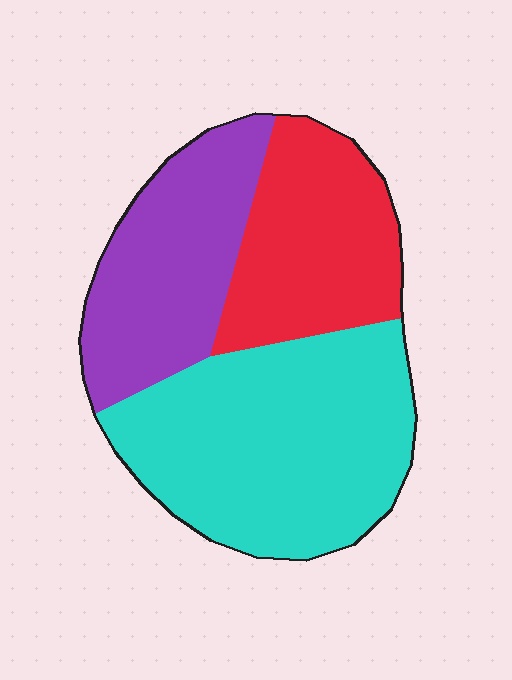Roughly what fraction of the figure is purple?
Purple takes up about one quarter (1/4) of the figure.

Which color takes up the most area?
Cyan, at roughly 45%.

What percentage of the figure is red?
Red takes up between a sixth and a third of the figure.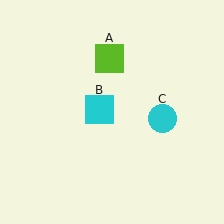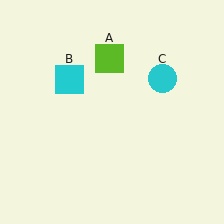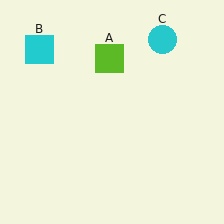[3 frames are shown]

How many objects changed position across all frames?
2 objects changed position: cyan square (object B), cyan circle (object C).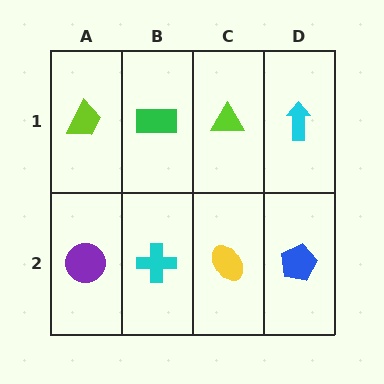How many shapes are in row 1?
4 shapes.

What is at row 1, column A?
A lime trapezoid.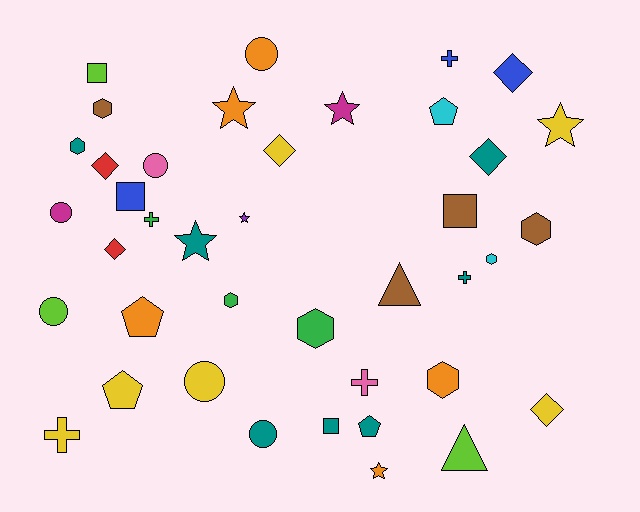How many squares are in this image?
There are 4 squares.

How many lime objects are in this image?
There are 3 lime objects.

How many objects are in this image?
There are 40 objects.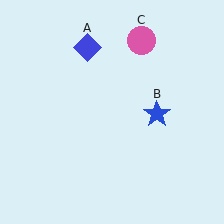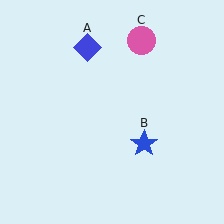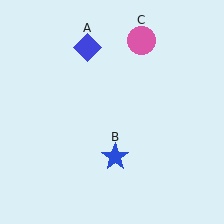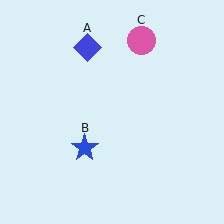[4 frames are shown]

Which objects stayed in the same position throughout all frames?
Blue diamond (object A) and pink circle (object C) remained stationary.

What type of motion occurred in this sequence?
The blue star (object B) rotated clockwise around the center of the scene.